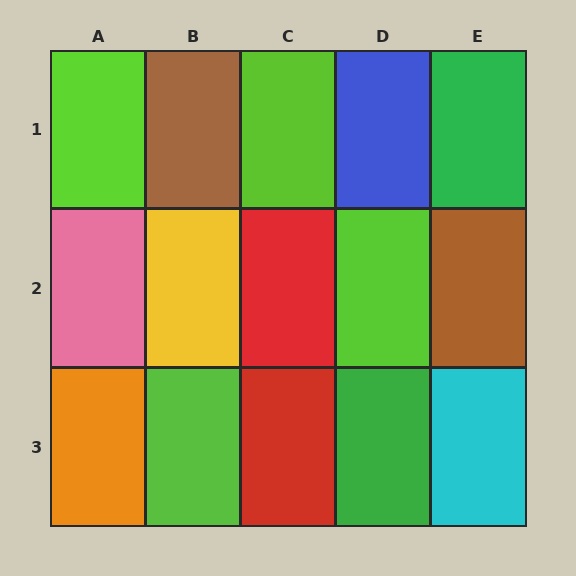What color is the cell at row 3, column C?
Red.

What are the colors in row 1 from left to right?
Lime, brown, lime, blue, green.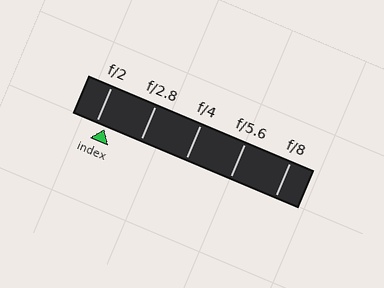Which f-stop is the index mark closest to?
The index mark is closest to f/2.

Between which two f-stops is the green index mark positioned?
The index mark is between f/2 and f/2.8.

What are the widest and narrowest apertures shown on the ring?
The widest aperture shown is f/2 and the narrowest is f/8.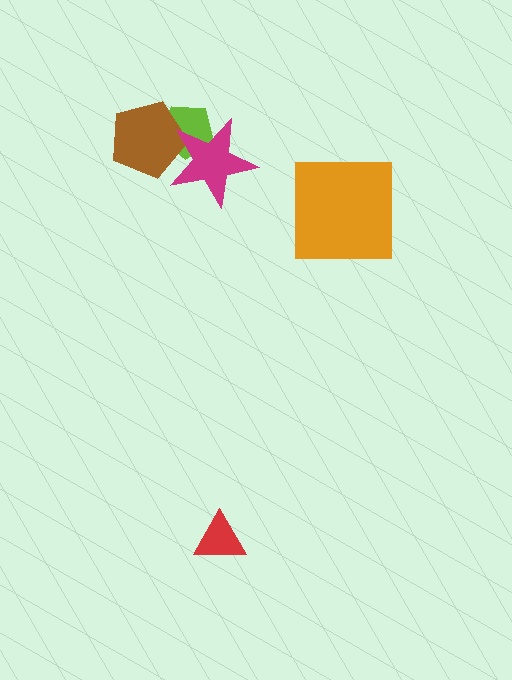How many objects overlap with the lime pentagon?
2 objects overlap with the lime pentagon.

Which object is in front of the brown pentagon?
The magenta star is in front of the brown pentagon.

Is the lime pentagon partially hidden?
Yes, it is partially covered by another shape.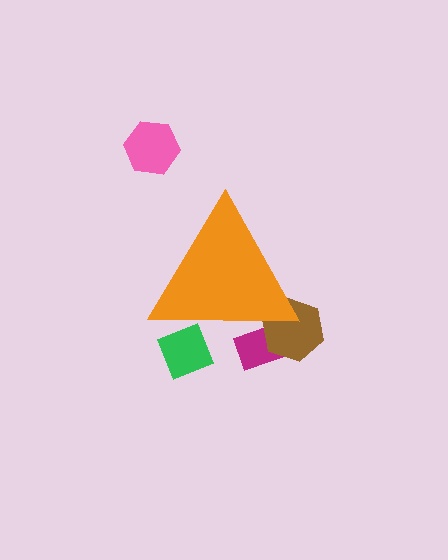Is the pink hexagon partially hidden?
No, the pink hexagon is fully visible.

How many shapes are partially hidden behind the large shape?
3 shapes are partially hidden.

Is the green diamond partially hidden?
Yes, the green diamond is partially hidden behind the orange triangle.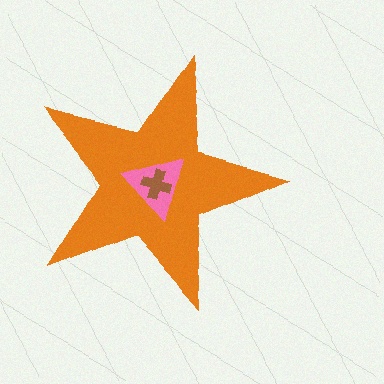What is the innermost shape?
The brown cross.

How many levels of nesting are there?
3.